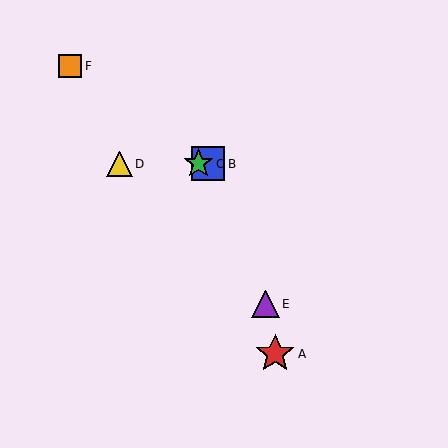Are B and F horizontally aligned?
No, B is at y≈164 and F is at y≈66.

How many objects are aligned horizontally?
3 objects (B, C, D) are aligned horizontally.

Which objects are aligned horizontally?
Objects B, C, D are aligned horizontally.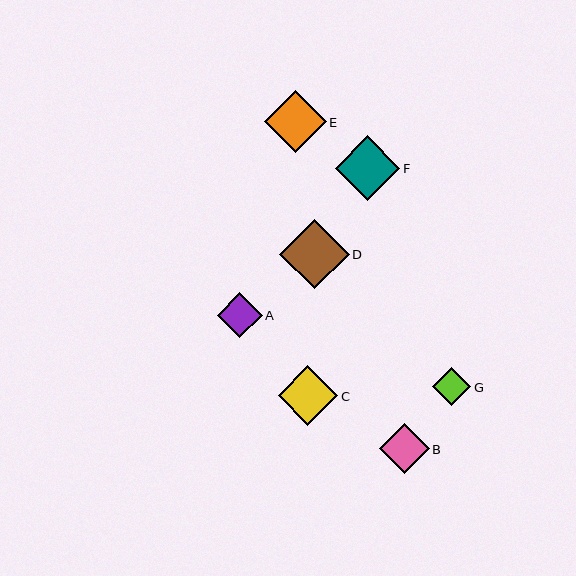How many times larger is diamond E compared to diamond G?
Diamond E is approximately 1.6 times the size of diamond G.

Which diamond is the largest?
Diamond D is the largest with a size of approximately 70 pixels.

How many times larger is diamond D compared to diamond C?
Diamond D is approximately 1.2 times the size of diamond C.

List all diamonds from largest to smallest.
From largest to smallest: D, F, E, C, B, A, G.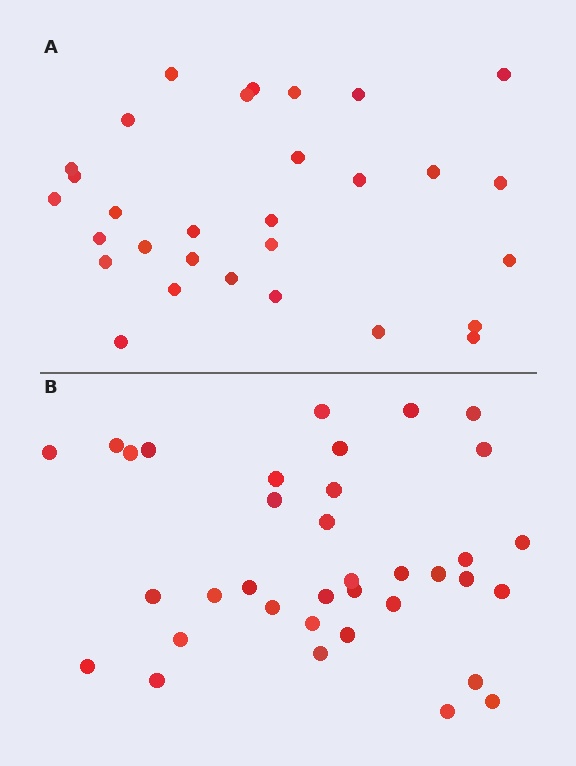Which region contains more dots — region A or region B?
Region B (the bottom region) has more dots.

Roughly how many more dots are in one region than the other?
Region B has about 6 more dots than region A.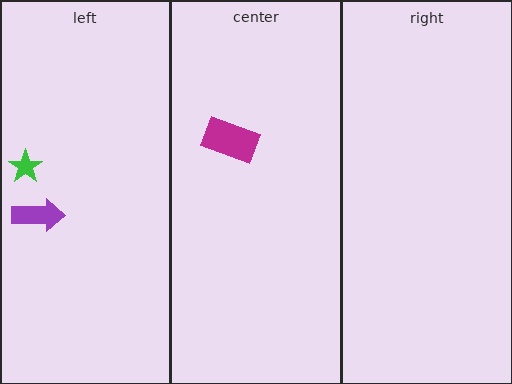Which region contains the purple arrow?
The left region.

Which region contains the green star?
The left region.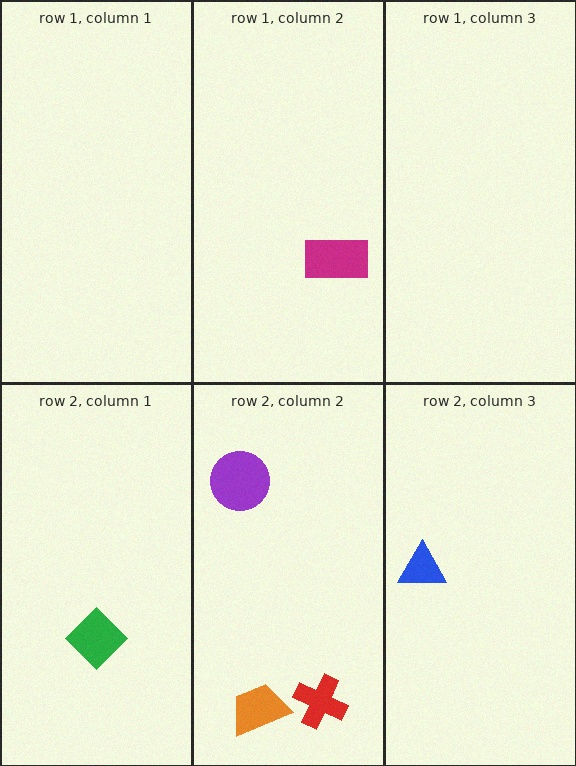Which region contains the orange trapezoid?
The row 2, column 2 region.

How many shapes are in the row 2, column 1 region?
1.